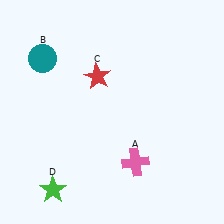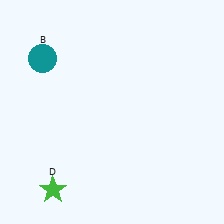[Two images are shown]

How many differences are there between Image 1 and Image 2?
There are 2 differences between the two images.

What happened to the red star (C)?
The red star (C) was removed in Image 2. It was in the top-left area of Image 1.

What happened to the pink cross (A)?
The pink cross (A) was removed in Image 2. It was in the bottom-right area of Image 1.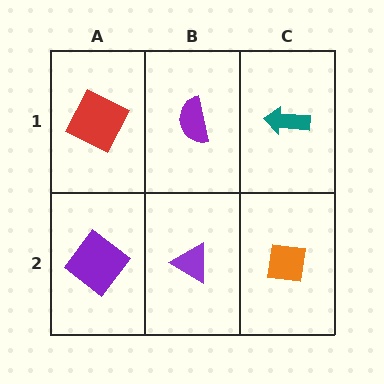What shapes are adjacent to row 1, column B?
A purple triangle (row 2, column B), a red square (row 1, column A), a teal arrow (row 1, column C).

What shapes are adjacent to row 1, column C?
An orange square (row 2, column C), a purple semicircle (row 1, column B).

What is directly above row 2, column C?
A teal arrow.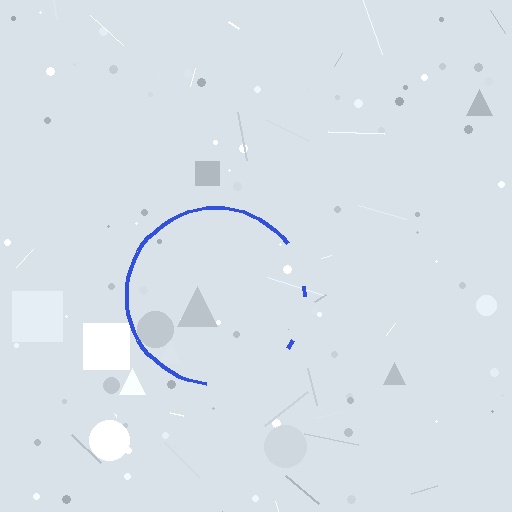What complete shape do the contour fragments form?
The contour fragments form a circle.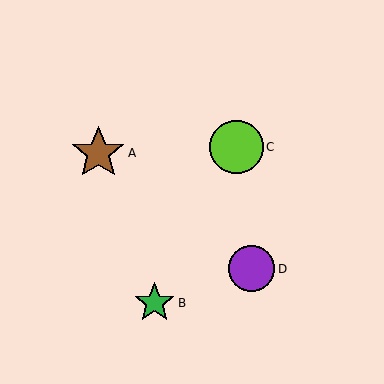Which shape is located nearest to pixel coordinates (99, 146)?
The brown star (labeled A) at (98, 153) is nearest to that location.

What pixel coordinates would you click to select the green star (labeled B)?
Click at (154, 303) to select the green star B.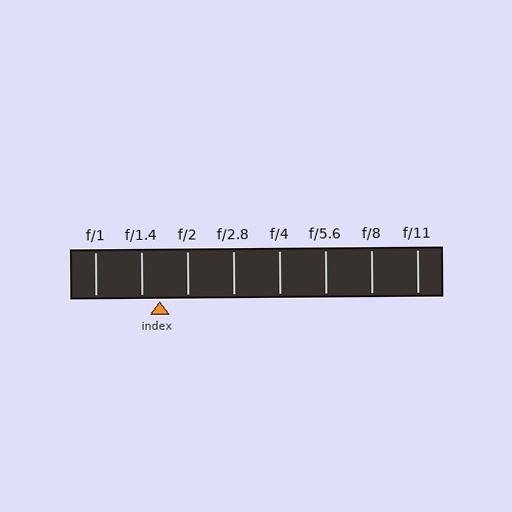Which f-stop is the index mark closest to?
The index mark is closest to f/1.4.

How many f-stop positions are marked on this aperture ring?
There are 8 f-stop positions marked.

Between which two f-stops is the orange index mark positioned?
The index mark is between f/1.4 and f/2.